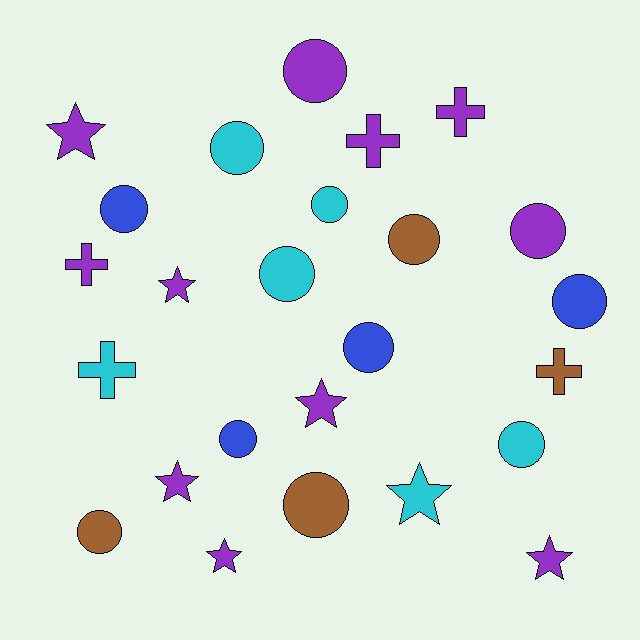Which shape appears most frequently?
Circle, with 13 objects.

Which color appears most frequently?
Purple, with 11 objects.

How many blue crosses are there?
There are no blue crosses.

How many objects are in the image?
There are 25 objects.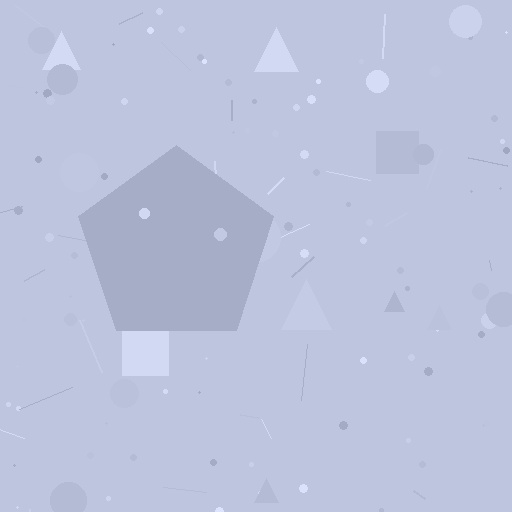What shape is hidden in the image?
A pentagon is hidden in the image.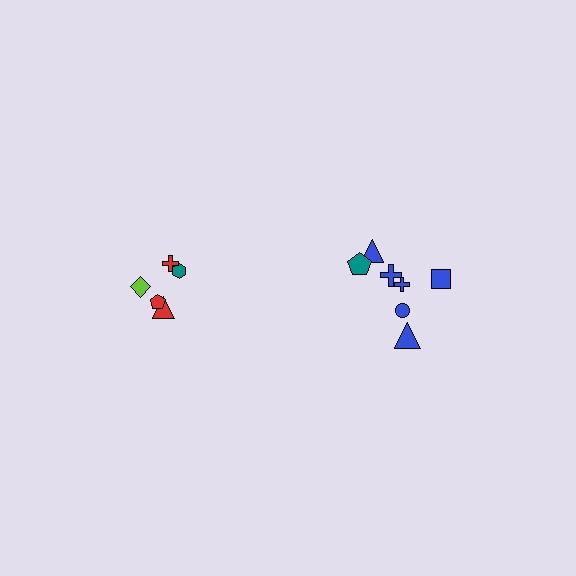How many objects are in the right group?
There are 7 objects.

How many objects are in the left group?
There are 5 objects.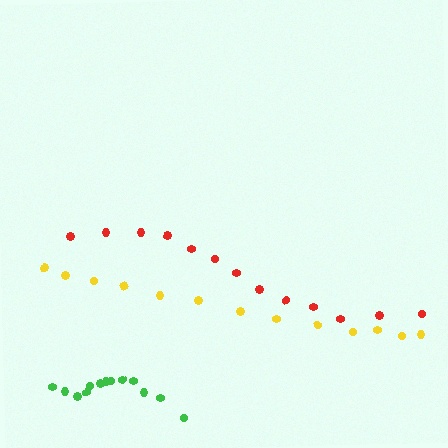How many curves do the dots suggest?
There are 3 distinct paths.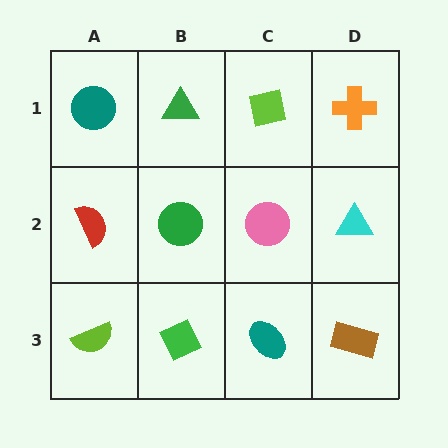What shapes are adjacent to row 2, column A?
A teal circle (row 1, column A), a lime semicircle (row 3, column A), a green circle (row 2, column B).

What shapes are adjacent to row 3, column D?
A cyan triangle (row 2, column D), a teal ellipse (row 3, column C).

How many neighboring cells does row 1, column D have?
2.